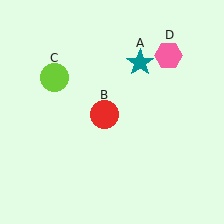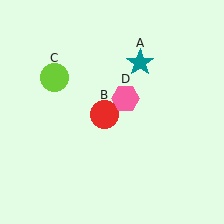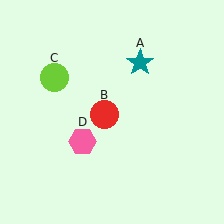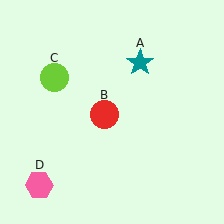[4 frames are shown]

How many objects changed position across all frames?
1 object changed position: pink hexagon (object D).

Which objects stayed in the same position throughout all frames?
Teal star (object A) and red circle (object B) and lime circle (object C) remained stationary.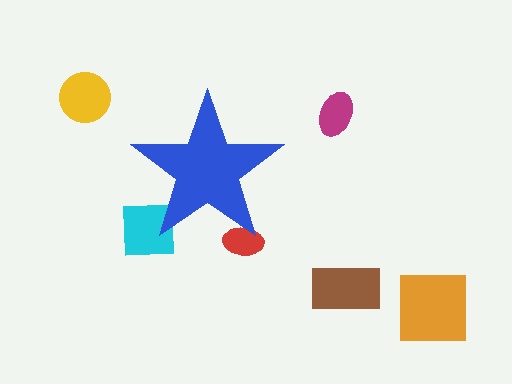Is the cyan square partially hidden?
Yes, the cyan square is partially hidden behind the blue star.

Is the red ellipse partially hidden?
Yes, the red ellipse is partially hidden behind the blue star.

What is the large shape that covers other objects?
A blue star.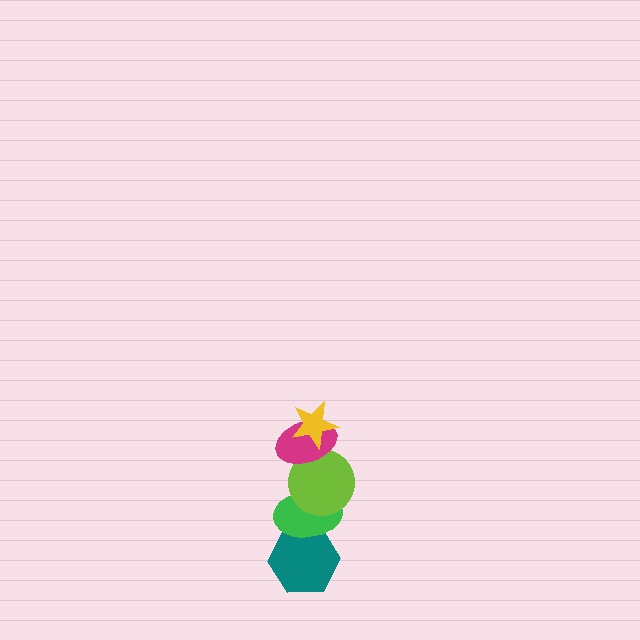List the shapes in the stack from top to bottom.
From top to bottom: the yellow star, the magenta ellipse, the lime circle, the green ellipse, the teal hexagon.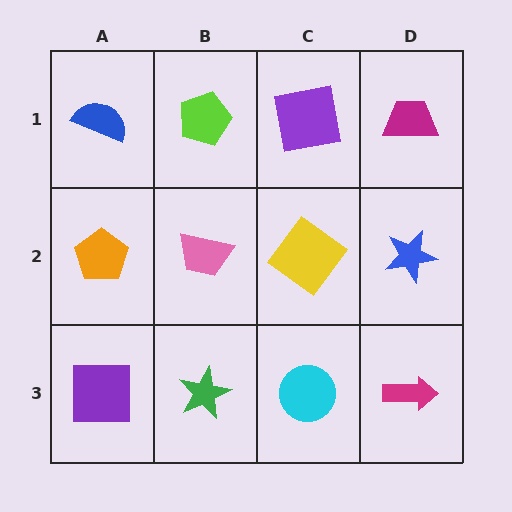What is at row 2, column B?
A pink trapezoid.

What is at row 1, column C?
A purple square.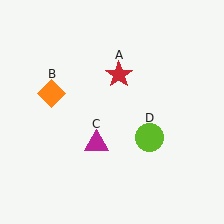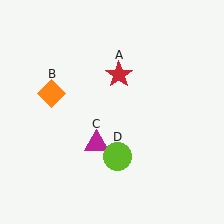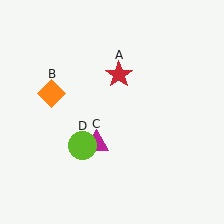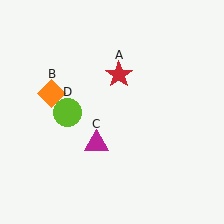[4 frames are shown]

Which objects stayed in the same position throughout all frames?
Red star (object A) and orange diamond (object B) and magenta triangle (object C) remained stationary.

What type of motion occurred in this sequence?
The lime circle (object D) rotated clockwise around the center of the scene.